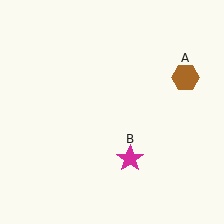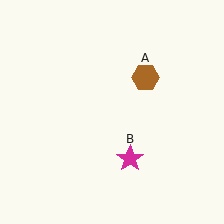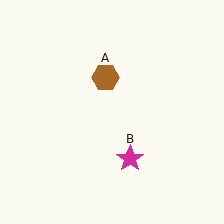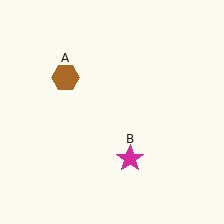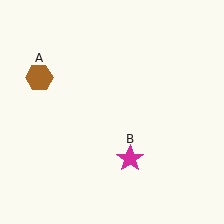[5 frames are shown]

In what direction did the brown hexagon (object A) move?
The brown hexagon (object A) moved left.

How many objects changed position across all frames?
1 object changed position: brown hexagon (object A).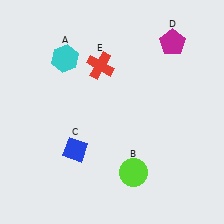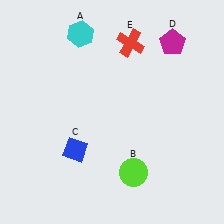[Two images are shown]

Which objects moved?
The objects that moved are: the cyan hexagon (A), the red cross (E).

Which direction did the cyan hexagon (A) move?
The cyan hexagon (A) moved up.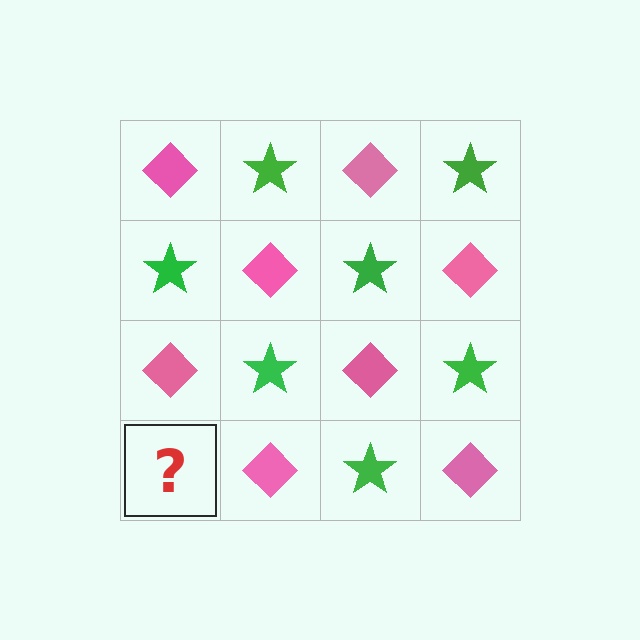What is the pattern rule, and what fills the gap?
The rule is that it alternates pink diamond and green star in a checkerboard pattern. The gap should be filled with a green star.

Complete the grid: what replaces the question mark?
The question mark should be replaced with a green star.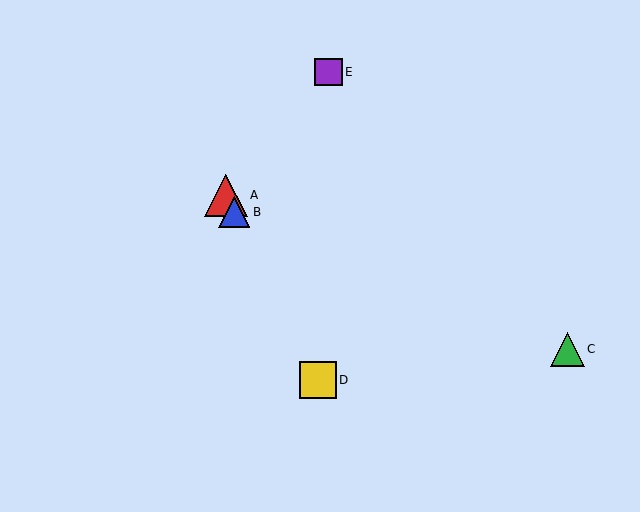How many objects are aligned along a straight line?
3 objects (A, B, D) are aligned along a straight line.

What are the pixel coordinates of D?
Object D is at (318, 380).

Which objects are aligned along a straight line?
Objects A, B, D are aligned along a straight line.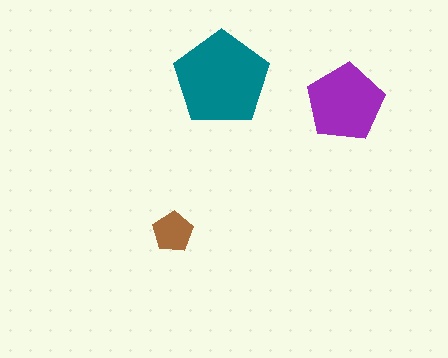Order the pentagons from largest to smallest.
the teal one, the purple one, the brown one.